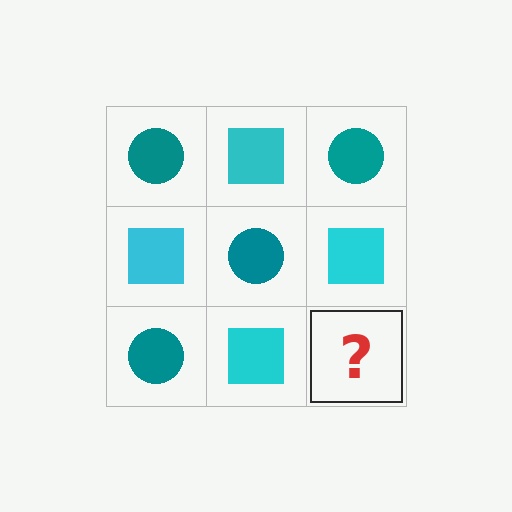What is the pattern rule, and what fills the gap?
The rule is that it alternates teal circle and cyan square in a checkerboard pattern. The gap should be filled with a teal circle.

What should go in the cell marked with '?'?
The missing cell should contain a teal circle.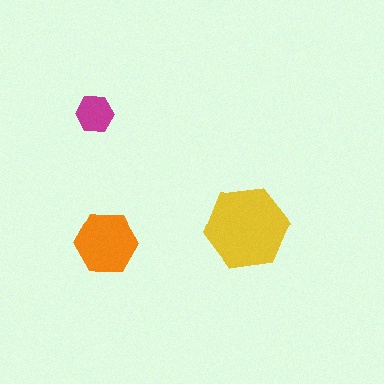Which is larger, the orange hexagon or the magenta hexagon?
The orange one.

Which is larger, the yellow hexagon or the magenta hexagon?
The yellow one.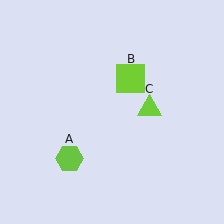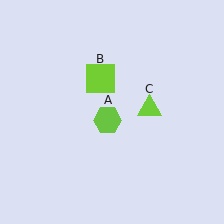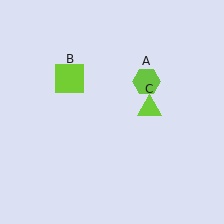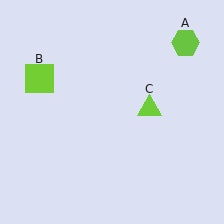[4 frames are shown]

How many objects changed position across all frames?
2 objects changed position: lime hexagon (object A), lime square (object B).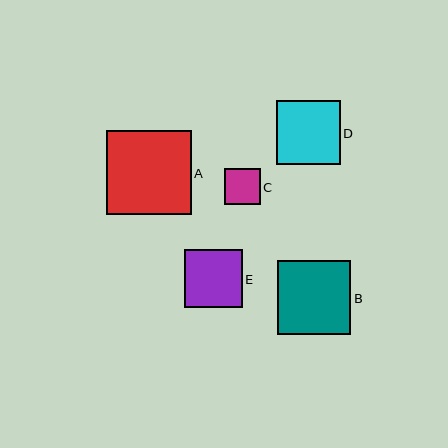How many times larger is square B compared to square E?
Square B is approximately 1.3 times the size of square E.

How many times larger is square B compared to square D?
Square B is approximately 1.2 times the size of square D.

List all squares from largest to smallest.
From largest to smallest: A, B, D, E, C.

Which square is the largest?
Square A is the largest with a size of approximately 84 pixels.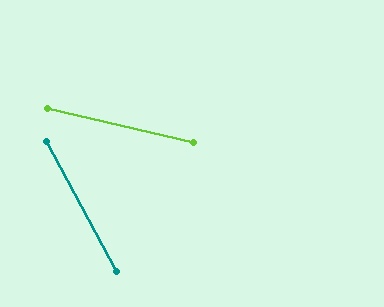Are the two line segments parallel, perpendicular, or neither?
Neither parallel nor perpendicular — they differ by about 48°.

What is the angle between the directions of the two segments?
Approximately 48 degrees.